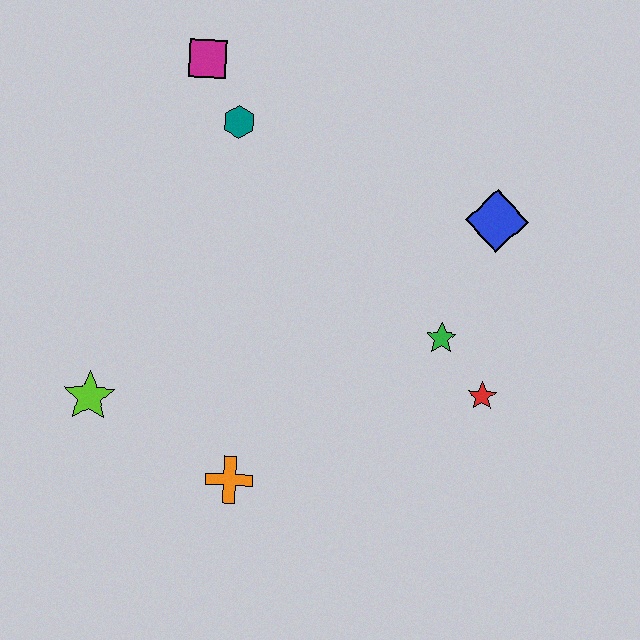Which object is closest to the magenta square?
The teal hexagon is closest to the magenta square.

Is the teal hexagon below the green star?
No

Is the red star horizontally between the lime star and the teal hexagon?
No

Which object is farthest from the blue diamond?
The lime star is farthest from the blue diamond.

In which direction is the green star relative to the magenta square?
The green star is below the magenta square.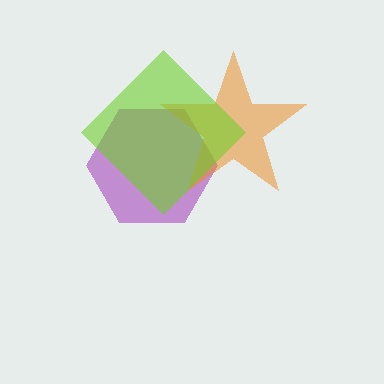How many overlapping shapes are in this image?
There are 3 overlapping shapes in the image.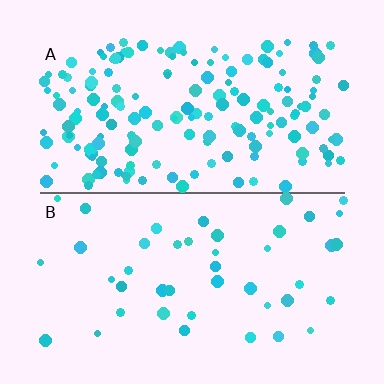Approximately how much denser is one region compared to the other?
Approximately 3.6× — region A over region B.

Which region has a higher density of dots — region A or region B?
A (the top).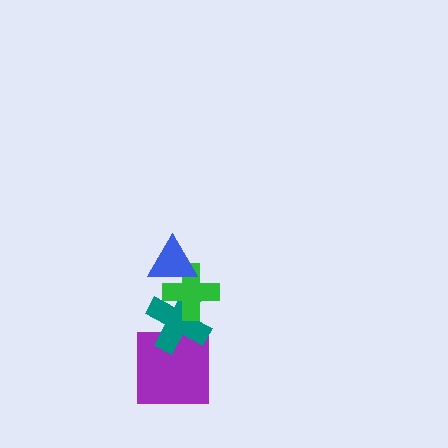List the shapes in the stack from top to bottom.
From top to bottom: the blue triangle, the green cross, the teal cross, the purple square.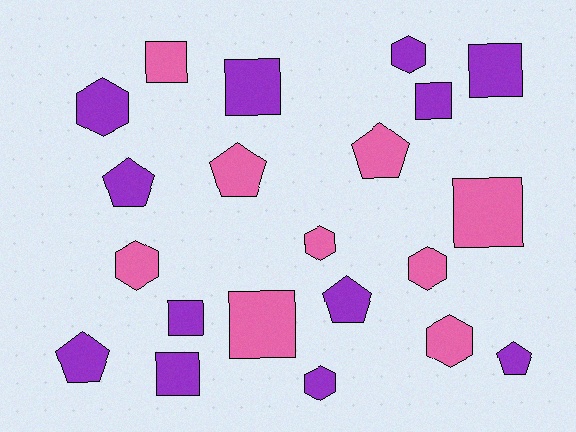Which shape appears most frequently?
Square, with 8 objects.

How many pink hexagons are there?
There are 4 pink hexagons.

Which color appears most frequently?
Purple, with 12 objects.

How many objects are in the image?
There are 21 objects.